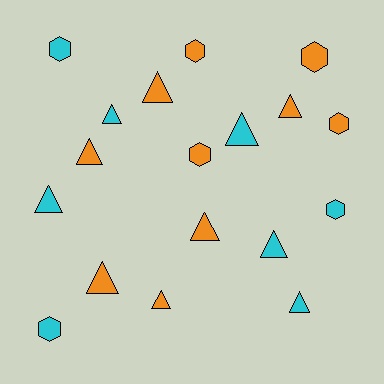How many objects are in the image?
There are 18 objects.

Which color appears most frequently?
Orange, with 10 objects.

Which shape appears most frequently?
Triangle, with 11 objects.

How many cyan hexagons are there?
There are 3 cyan hexagons.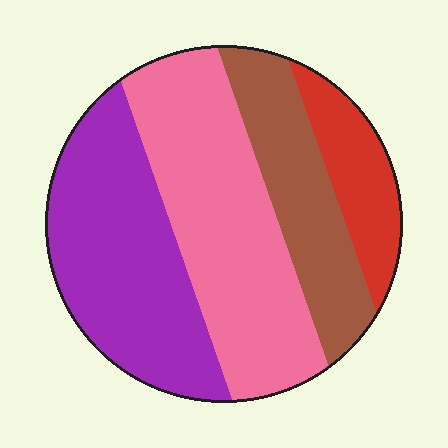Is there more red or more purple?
Purple.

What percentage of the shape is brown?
Brown covers 20% of the shape.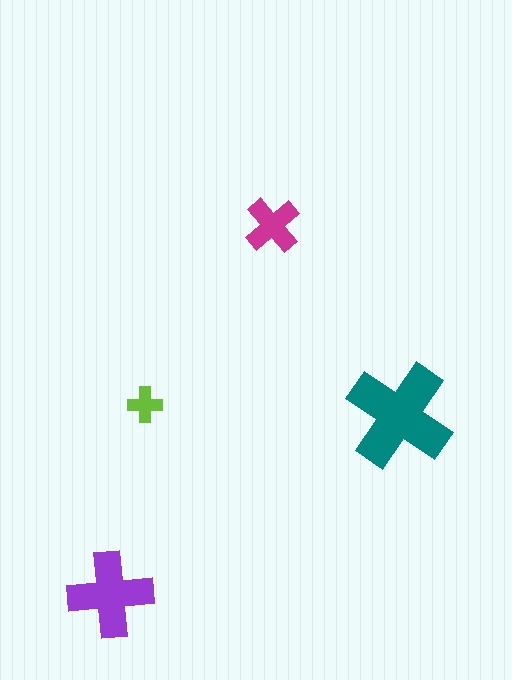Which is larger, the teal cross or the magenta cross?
The teal one.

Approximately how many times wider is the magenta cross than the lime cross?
About 1.5 times wider.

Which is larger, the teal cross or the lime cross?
The teal one.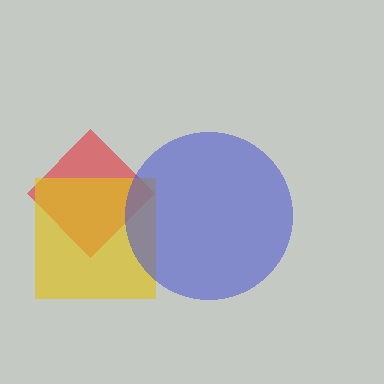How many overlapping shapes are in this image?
There are 3 overlapping shapes in the image.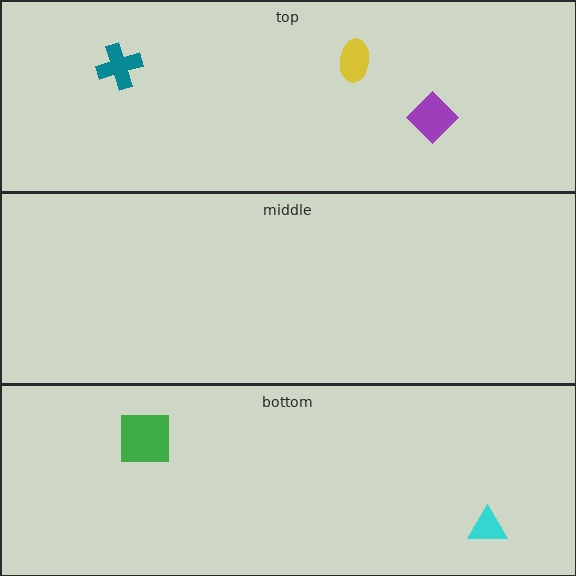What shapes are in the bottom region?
The green square, the cyan triangle.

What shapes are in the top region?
The teal cross, the purple diamond, the yellow ellipse.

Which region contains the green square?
The bottom region.